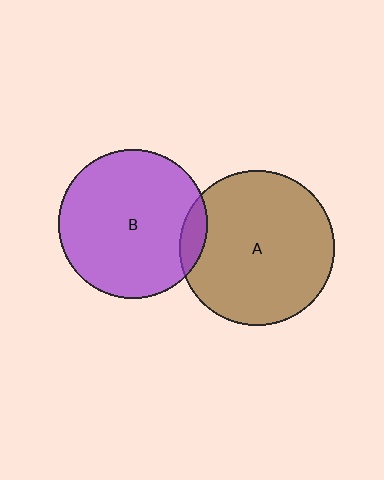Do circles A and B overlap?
Yes.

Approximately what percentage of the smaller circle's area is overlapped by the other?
Approximately 10%.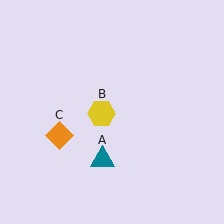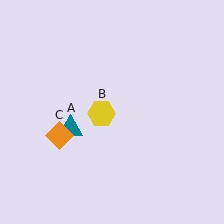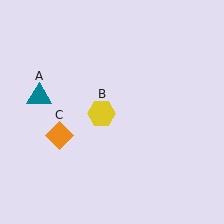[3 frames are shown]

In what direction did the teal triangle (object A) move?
The teal triangle (object A) moved up and to the left.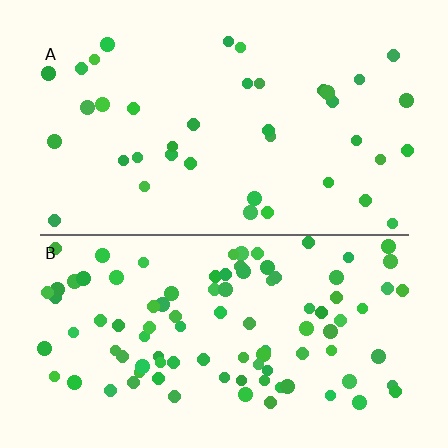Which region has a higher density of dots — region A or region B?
B (the bottom).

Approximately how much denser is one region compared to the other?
Approximately 2.5× — region B over region A.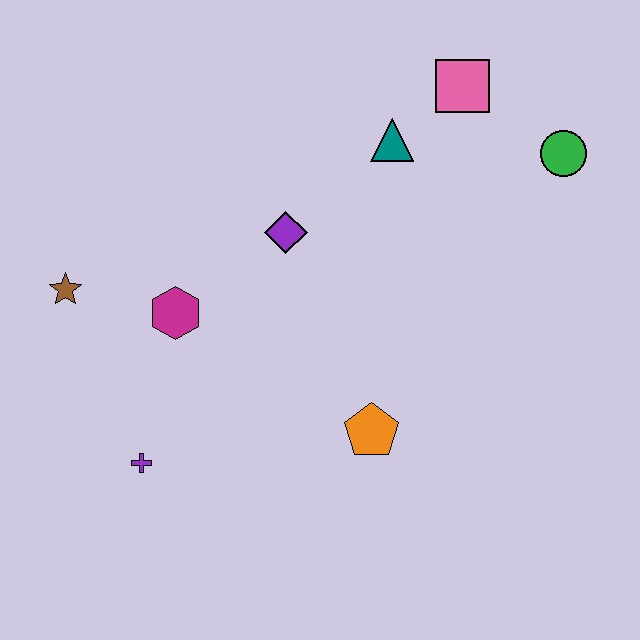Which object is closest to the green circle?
The pink square is closest to the green circle.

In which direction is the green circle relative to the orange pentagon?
The green circle is above the orange pentagon.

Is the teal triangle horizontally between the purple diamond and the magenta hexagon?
No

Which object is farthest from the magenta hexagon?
The green circle is farthest from the magenta hexagon.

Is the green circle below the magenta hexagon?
No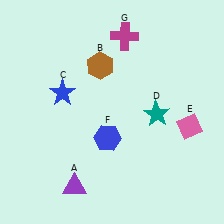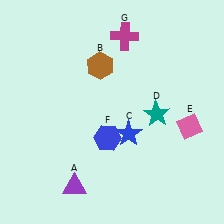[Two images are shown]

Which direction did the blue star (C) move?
The blue star (C) moved right.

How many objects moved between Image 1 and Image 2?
1 object moved between the two images.